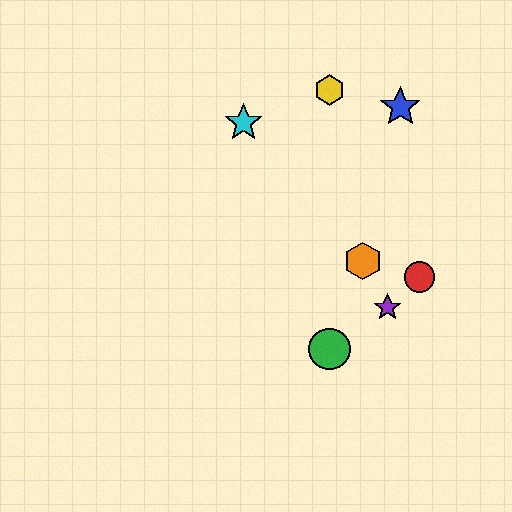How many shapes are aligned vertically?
2 shapes (the green circle, the yellow hexagon) are aligned vertically.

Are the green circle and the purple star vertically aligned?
No, the green circle is at x≈330 and the purple star is at x≈387.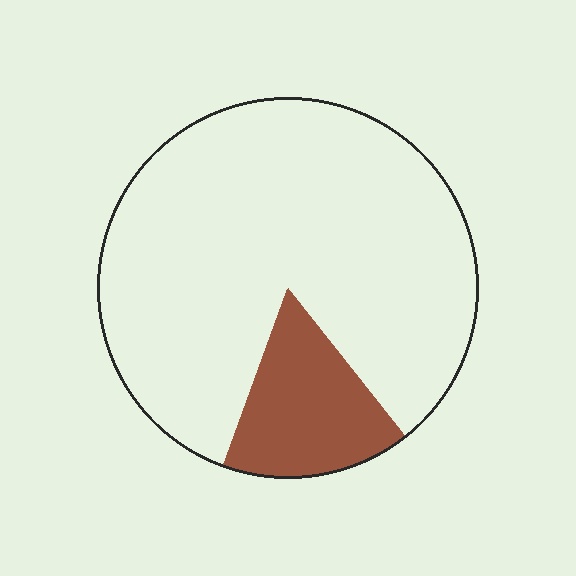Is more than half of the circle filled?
No.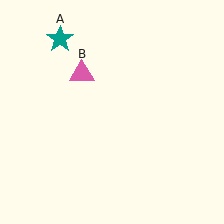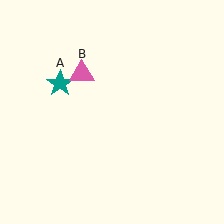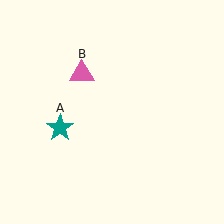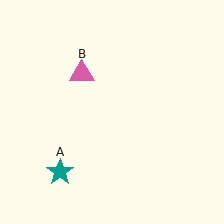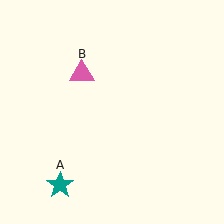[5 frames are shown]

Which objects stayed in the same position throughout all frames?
Pink triangle (object B) remained stationary.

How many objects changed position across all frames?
1 object changed position: teal star (object A).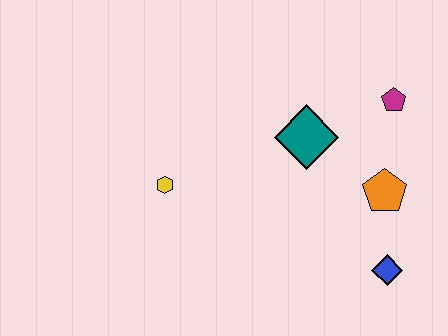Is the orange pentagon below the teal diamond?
Yes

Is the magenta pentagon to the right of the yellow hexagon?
Yes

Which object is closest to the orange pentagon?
The blue diamond is closest to the orange pentagon.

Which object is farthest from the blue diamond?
The yellow hexagon is farthest from the blue diamond.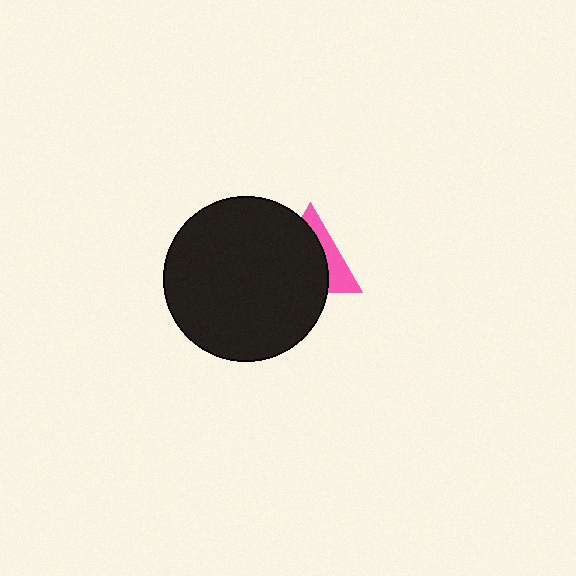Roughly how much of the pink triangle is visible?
A small part of it is visible (roughly 33%).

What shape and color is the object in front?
The object in front is a black circle.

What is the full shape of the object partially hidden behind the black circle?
The partially hidden object is a pink triangle.